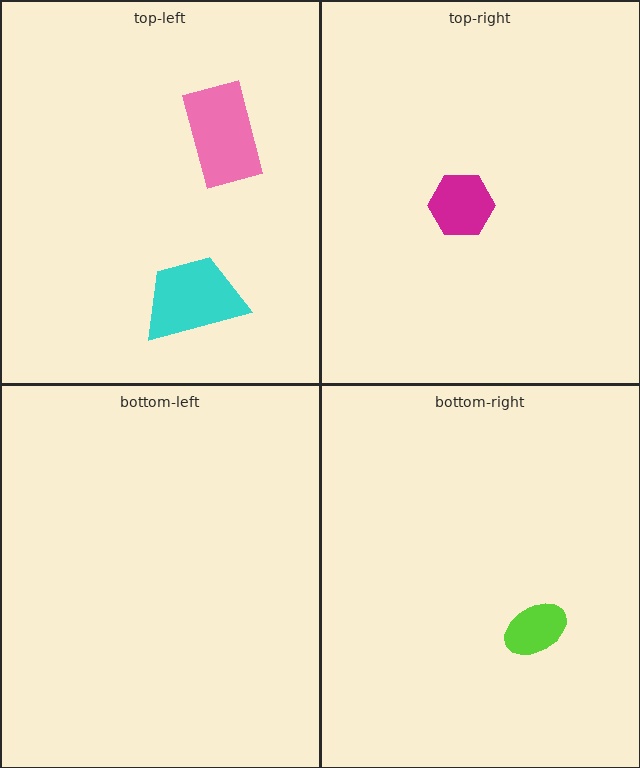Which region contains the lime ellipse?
The bottom-right region.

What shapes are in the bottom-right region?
The lime ellipse.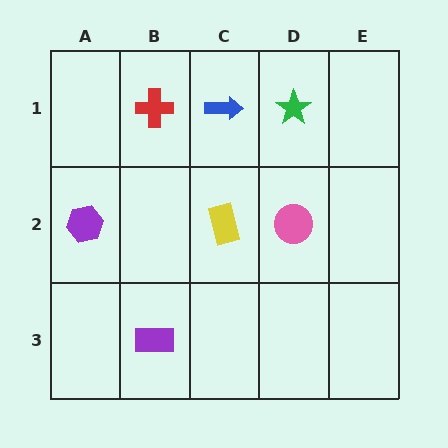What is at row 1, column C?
A blue arrow.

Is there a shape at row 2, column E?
No, that cell is empty.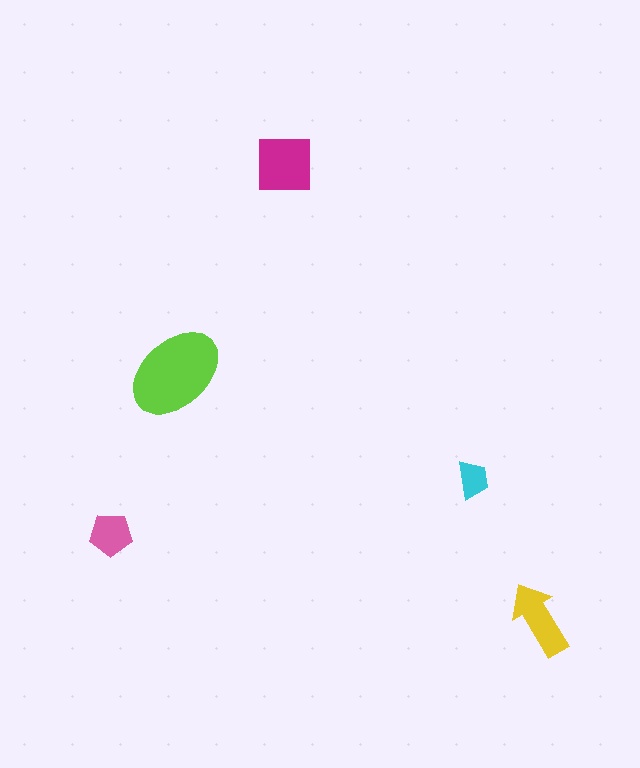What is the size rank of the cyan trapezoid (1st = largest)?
5th.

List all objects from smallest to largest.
The cyan trapezoid, the pink pentagon, the yellow arrow, the magenta square, the lime ellipse.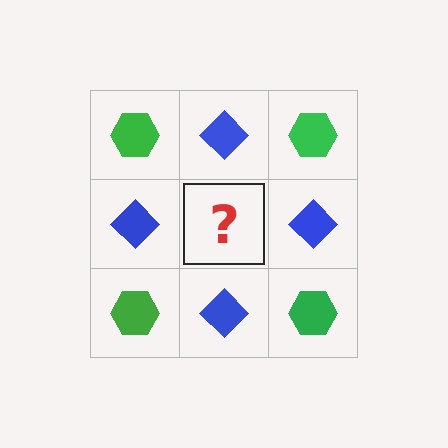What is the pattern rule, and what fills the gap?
The rule is that it alternates green hexagon and blue diamond in a checkerboard pattern. The gap should be filled with a green hexagon.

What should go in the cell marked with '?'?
The missing cell should contain a green hexagon.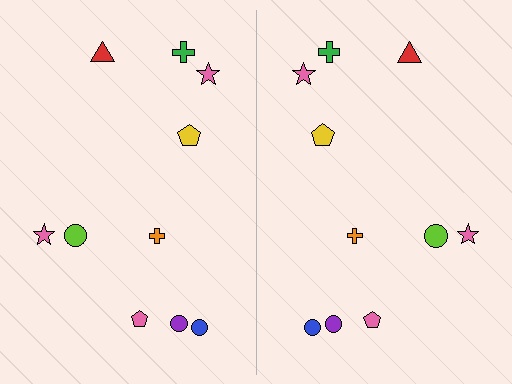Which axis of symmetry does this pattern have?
The pattern has a vertical axis of symmetry running through the center of the image.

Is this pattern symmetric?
Yes, this pattern has bilateral (reflection) symmetry.